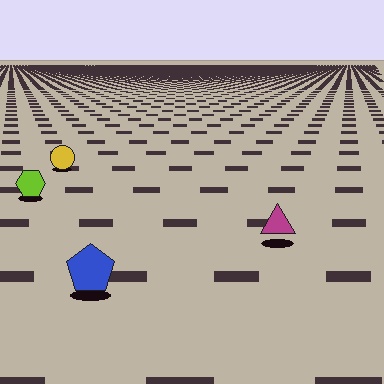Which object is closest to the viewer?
The blue pentagon is closest. The texture marks near it are larger and more spread out.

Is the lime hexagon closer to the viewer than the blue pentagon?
No. The blue pentagon is closer — you can tell from the texture gradient: the ground texture is coarser near it.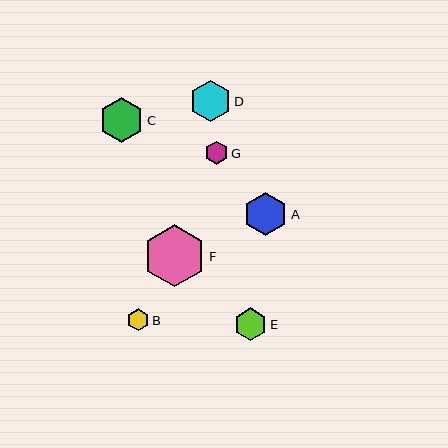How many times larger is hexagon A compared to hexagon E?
Hexagon A is approximately 1.3 times the size of hexagon E.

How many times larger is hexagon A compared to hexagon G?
Hexagon A is approximately 1.9 times the size of hexagon G.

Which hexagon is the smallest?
Hexagon B is the smallest with a size of approximately 22 pixels.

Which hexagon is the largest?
Hexagon F is the largest with a size of approximately 62 pixels.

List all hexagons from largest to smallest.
From largest to smallest: F, C, A, D, E, G, B.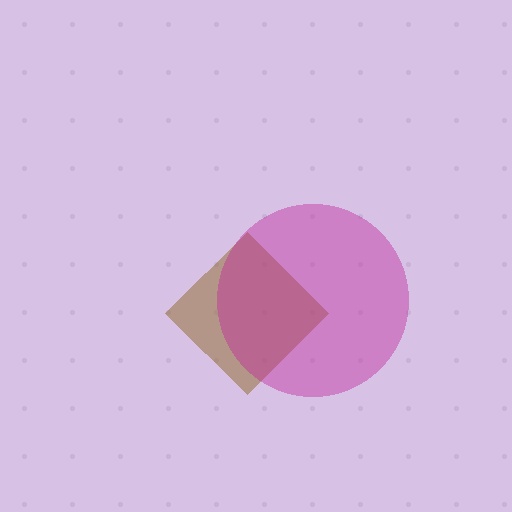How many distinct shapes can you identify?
There are 2 distinct shapes: a brown diamond, a magenta circle.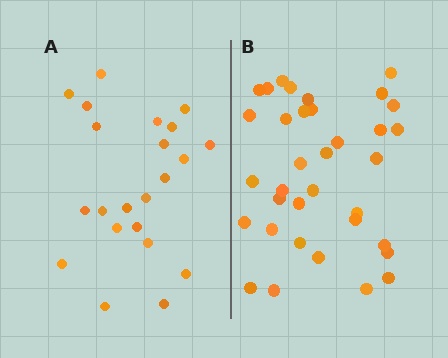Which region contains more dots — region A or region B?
Region B (the right region) has more dots.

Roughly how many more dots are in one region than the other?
Region B has approximately 15 more dots than region A.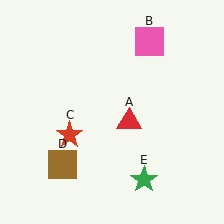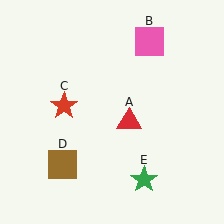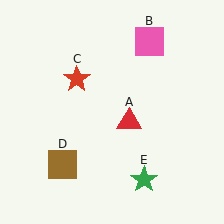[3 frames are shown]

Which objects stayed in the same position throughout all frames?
Red triangle (object A) and pink square (object B) and brown square (object D) and green star (object E) remained stationary.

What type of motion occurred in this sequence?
The red star (object C) rotated clockwise around the center of the scene.